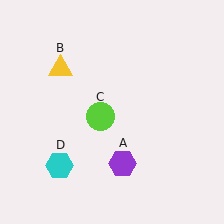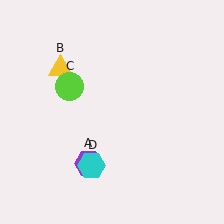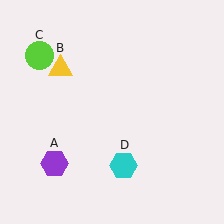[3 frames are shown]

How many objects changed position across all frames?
3 objects changed position: purple hexagon (object A), lime circle (object C), cyan hexagon (object D).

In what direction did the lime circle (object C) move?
The lime circle (object C) moved up and to the left.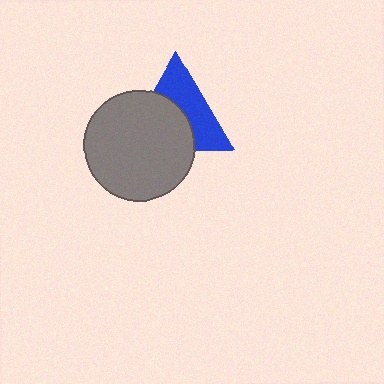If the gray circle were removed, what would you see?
You would see the complete blue triangle.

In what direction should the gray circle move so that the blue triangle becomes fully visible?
The gray circle should move toward the lower-left. That is the shortest direction to clear the overlap and leave the blue triangle fully visible.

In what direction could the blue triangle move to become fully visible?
The blue triangle could move toward the upper-right. That would shift it out from behind the gray circle entirely.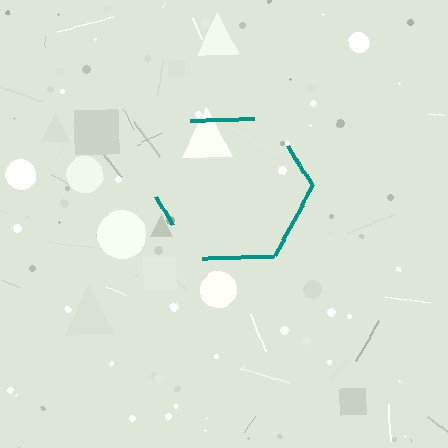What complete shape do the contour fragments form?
The contour fragments form a hexagon.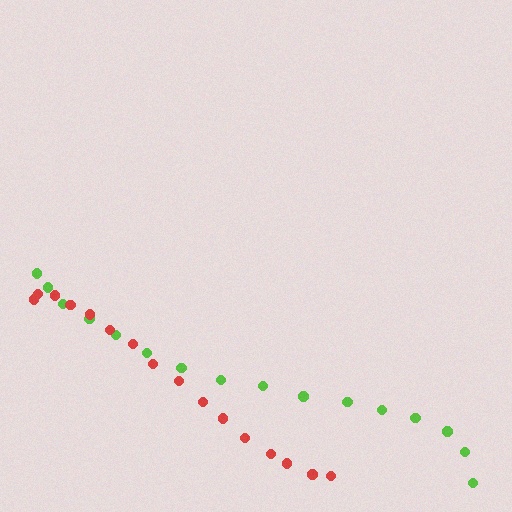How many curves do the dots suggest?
There are 2 distinct paths.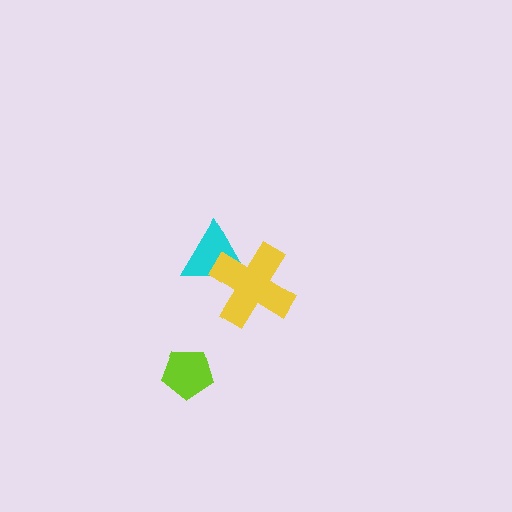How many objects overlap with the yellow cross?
1 object overlaps with the yellow cross.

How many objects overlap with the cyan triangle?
1 object overlaps with the cyan triangle.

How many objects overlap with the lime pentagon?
0 objects overlap with the lime pentagon.